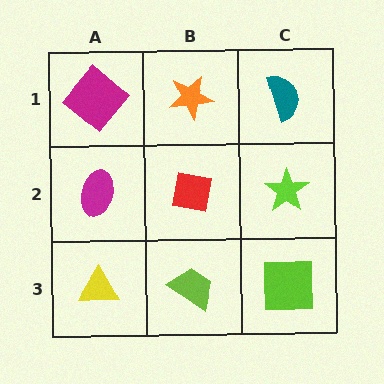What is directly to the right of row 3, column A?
A lime trapezoid.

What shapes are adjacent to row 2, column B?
An orange star (row 1, column B), a lime trapezoid (row 3, column B), a magenta ellipse (row 2, column A), a lime star (row 2, column C).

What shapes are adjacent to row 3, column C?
A lime star (row 2, column C), a lime trapezoid (row 3, column B).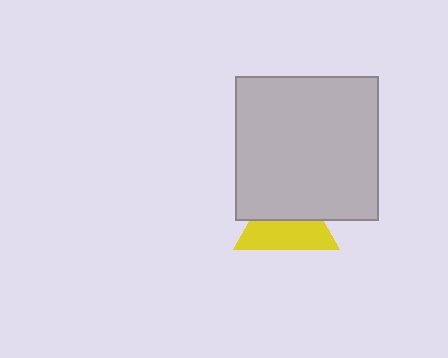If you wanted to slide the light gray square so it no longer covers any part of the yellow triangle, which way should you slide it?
Slide it up — that is the most direct way to separate the two shapes.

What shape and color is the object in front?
The object in front is a light gray square.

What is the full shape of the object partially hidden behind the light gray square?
The partially hidden object is a yellow triangle.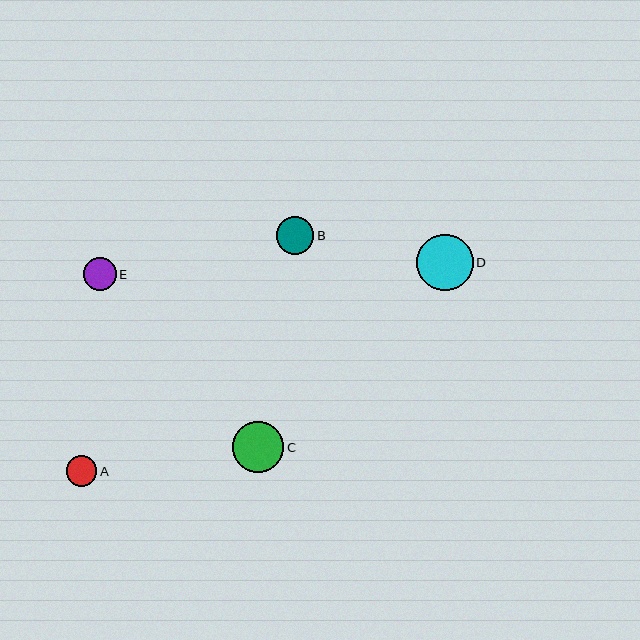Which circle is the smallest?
Circle A is the smallest with a size of approximately 31 pixels.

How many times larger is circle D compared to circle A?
Circle D is approximately 1.8 times the size of circle A.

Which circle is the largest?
Circle D is the largest with a size of approximately 56 pixels.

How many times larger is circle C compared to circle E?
Circle C is approximately 1.6 times the size of circle E.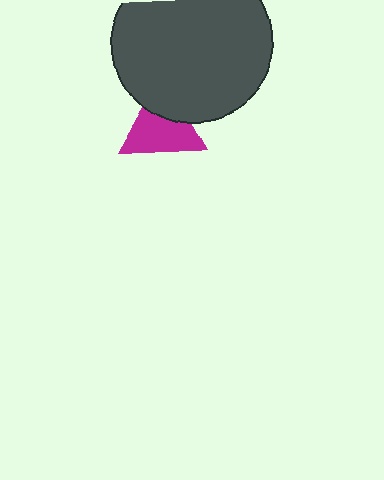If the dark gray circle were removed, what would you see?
You would see the complete magenta triangle.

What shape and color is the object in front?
The object in front is a dark gray circle.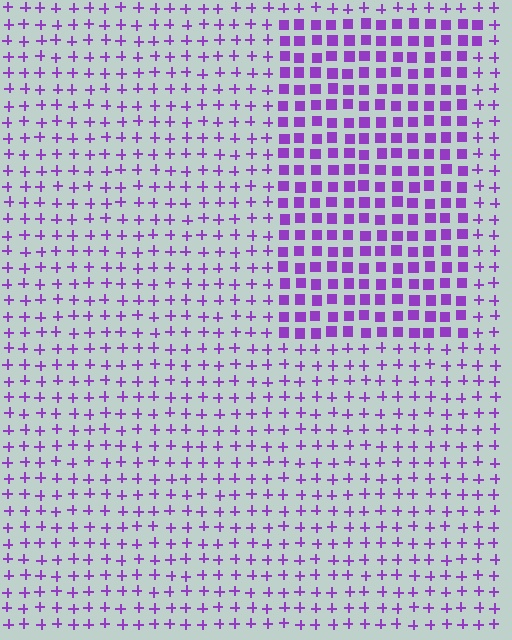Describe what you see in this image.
The image is filled with small purple elements arranged in a uniform grid. A rectangle-shaped region contains squares, while the surrounding area contains plus signs. The boundary is defined purely by the change in element shape.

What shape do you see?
I see a rectangle.